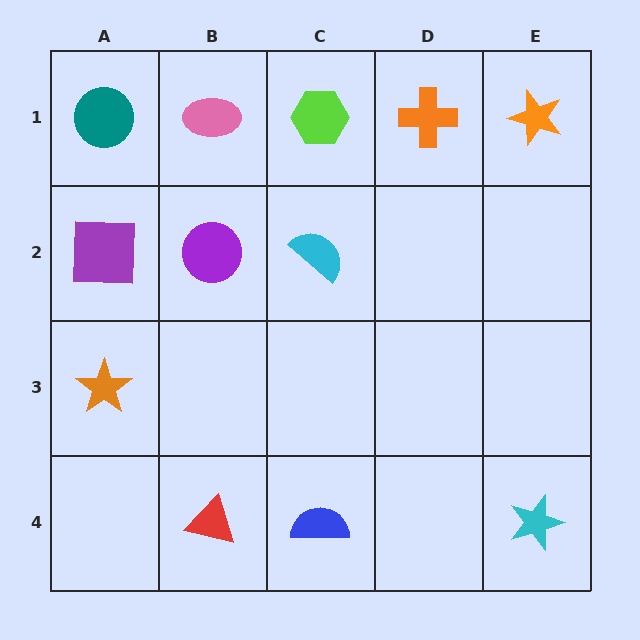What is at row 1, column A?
A teal circle.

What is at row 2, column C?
A cyan semicircle.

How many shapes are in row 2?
3 shapes.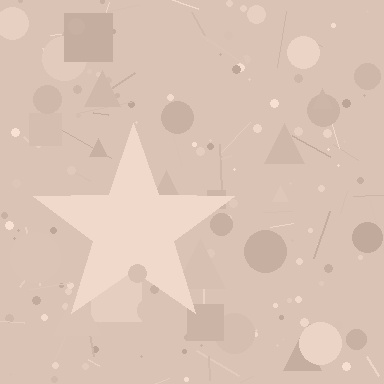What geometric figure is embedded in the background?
A star is embedded in the background.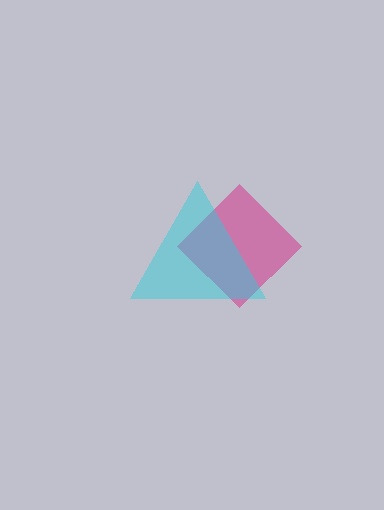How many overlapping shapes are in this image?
There are 2 overlapping shapes in the image.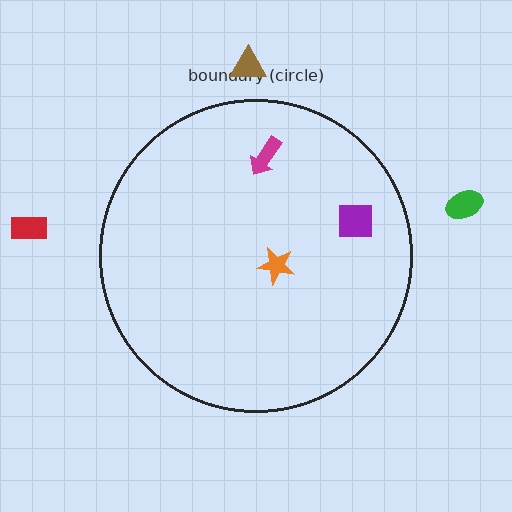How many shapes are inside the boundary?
3 inside, 3 outside.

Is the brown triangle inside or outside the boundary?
Outside.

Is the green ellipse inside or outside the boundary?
Outside.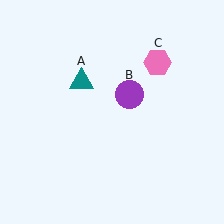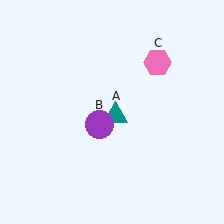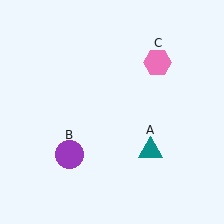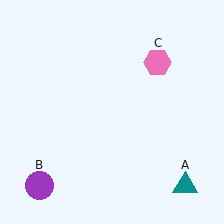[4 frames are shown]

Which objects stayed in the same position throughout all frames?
Pink hexagon (object C) remained stationary.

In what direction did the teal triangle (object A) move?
The teal triangle (object A) moved down and to the right.